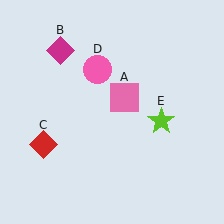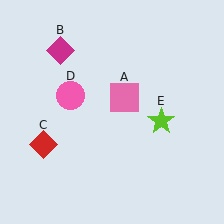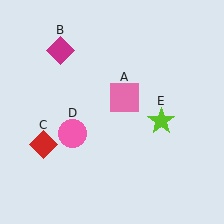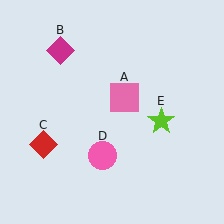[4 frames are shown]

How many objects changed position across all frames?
1 object changed position: pink circle (object D).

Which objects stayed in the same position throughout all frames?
Pink square (object A) and magenta diamond (object B) and red diamond (object C) and lime star (object E) remained stationary.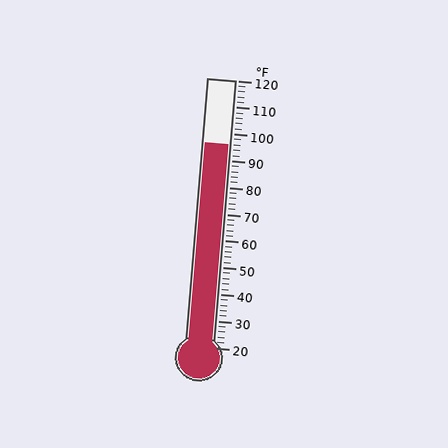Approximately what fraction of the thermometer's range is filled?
The thermometer is filled to approximately 75% of its range.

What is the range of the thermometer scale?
The thermometer scale ranges from 20°F to 120°F.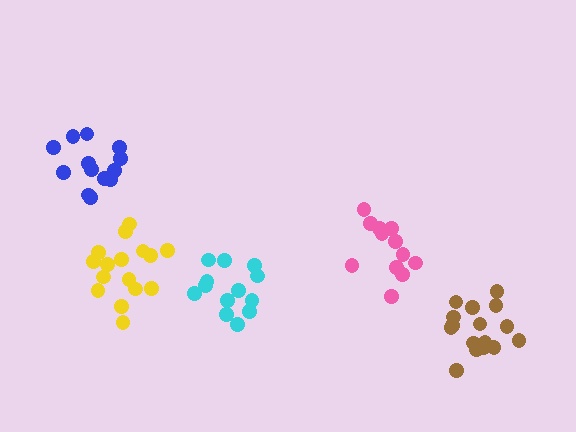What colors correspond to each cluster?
The clusters are colored: brown, yellow, cyan, blue, pink.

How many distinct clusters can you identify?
There are 5 distinct clusters.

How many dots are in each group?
Group 1: 16 dots, Group 2: 16 dots, Group 3: 13 dots, Group 4: 13 dots, Group 5: 12 dots (70 total).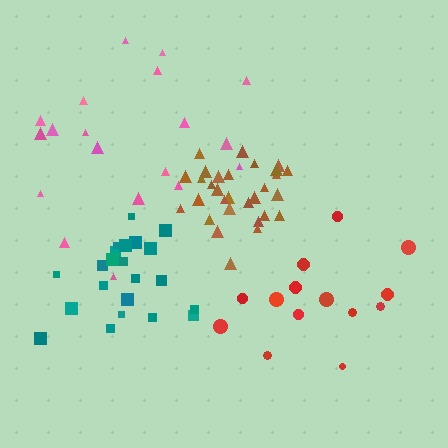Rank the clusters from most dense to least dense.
brown, teal, red, pink.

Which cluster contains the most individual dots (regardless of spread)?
Brown (30).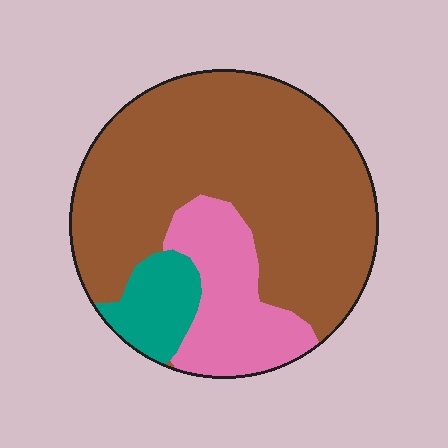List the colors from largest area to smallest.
From largest to smallest: brown, pink, teal.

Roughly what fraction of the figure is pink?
Pink covers around 20% of the figure.